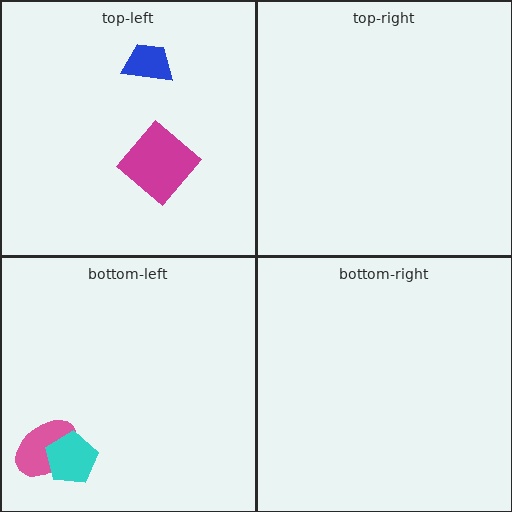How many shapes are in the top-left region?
2.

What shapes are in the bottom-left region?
The pink ellipse, the cyan pentagon.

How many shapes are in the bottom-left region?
2.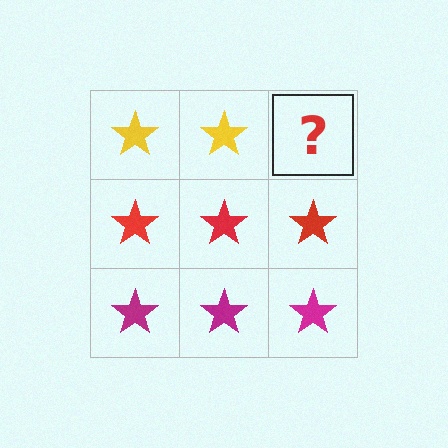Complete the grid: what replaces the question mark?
The question mark should be replaced with a yellow star.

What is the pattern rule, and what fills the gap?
The rule is that each row has a consistent color. The gap should be filled with a yellow star.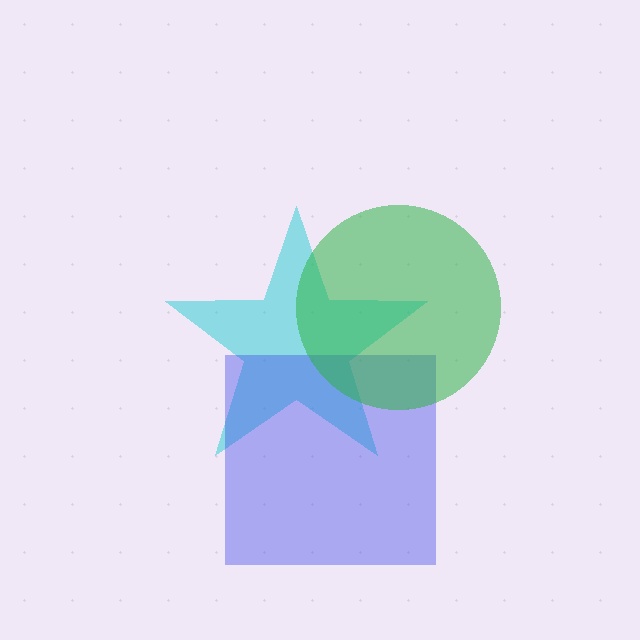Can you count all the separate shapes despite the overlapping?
Yes, there are 3 separate shapes.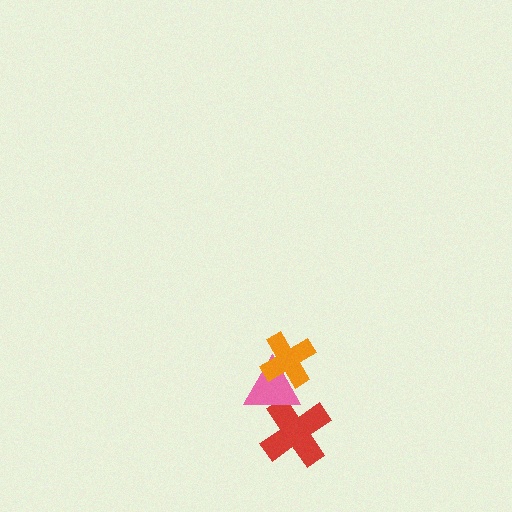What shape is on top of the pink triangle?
The orange cross is on top of the pink triangle.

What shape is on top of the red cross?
The pink triangle is on top of the red cross.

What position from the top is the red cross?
The red cross is 3rd from the top.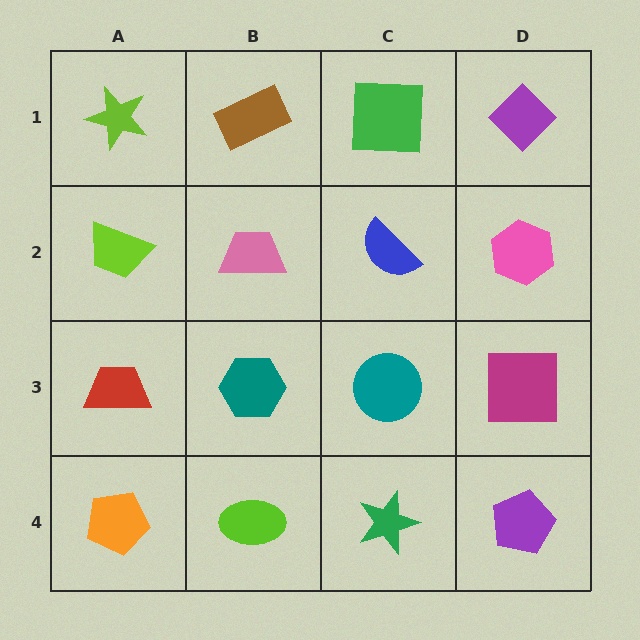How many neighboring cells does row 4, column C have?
3.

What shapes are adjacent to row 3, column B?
A pink trapezoid (row 2, column B), a lime ellipse (row 4, column B), a red trapezoid (row 3, column A), a teal circle (row 3, column C).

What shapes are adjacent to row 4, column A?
A red trapezoid (row 3, column A), a lime ellipse (row 4, column B).